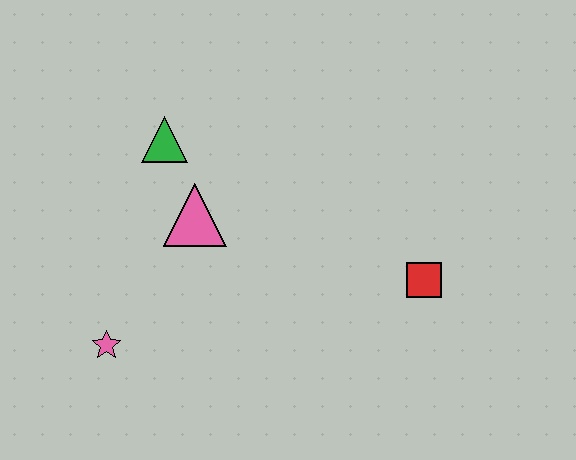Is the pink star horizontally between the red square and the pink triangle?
No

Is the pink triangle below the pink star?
No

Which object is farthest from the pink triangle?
The red square is farthest from the pink triangle.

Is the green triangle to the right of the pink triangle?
No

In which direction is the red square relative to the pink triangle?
The red square is to the right of the pink triangle.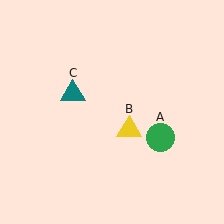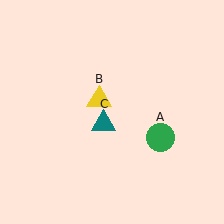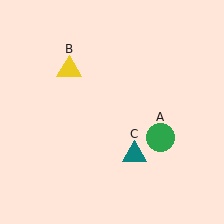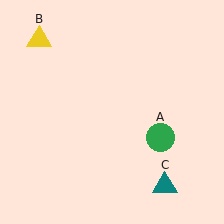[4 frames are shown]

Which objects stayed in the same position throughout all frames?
Green circle (object A) remained stationary.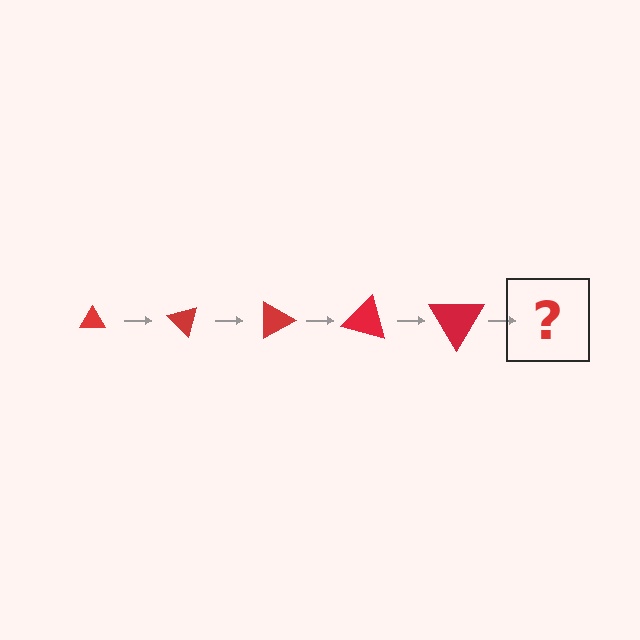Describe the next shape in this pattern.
It should be a triangle, larger than the previous one and rotated 225 degrees from the start.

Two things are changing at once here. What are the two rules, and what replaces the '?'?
The two rules are that the triangle grows larger each step and it rotates 45 degrees each step. The '?' should be a triangle, larger than the previous one and rotated 225 degrees from the start.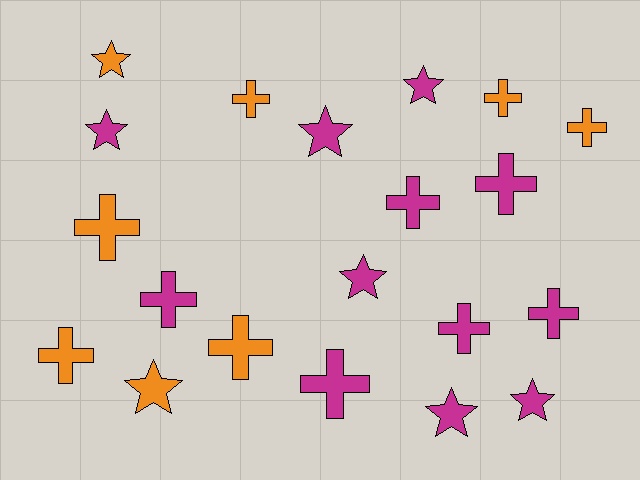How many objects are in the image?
There are 20 objects.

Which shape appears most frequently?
Cross, with 12 objects.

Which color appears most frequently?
Magenta, with 12 objects.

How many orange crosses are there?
There are 6 orange crosses.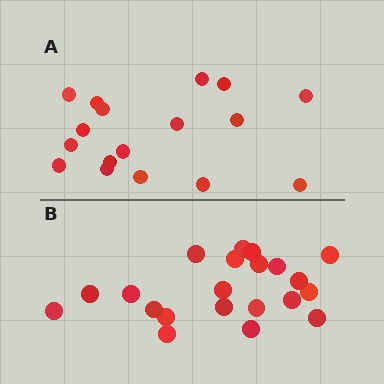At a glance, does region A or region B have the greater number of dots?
Region B (the bottom region) has more dots.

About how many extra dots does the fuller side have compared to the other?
Region B has about 4 more dots than region A.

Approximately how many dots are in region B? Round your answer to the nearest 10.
About 20 dots. (The exact count is 21, which rounds to 20.)